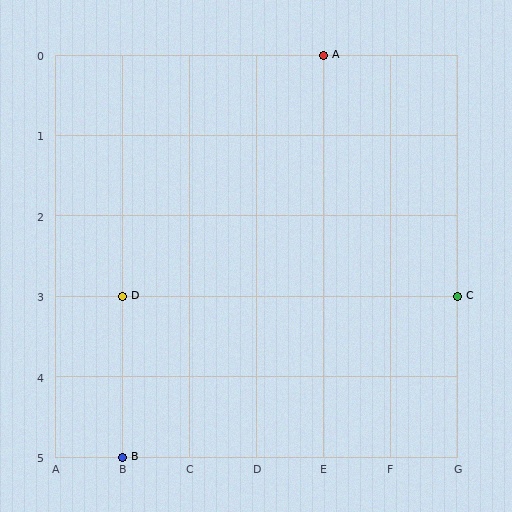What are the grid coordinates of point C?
Point C is at grid coordinates (G, 3).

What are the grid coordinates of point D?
Point D is at grid coordinates (B, 3).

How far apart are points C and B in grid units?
Points C and B are 5 columns and 2 rows apart (about 5.4 grid units diagonally).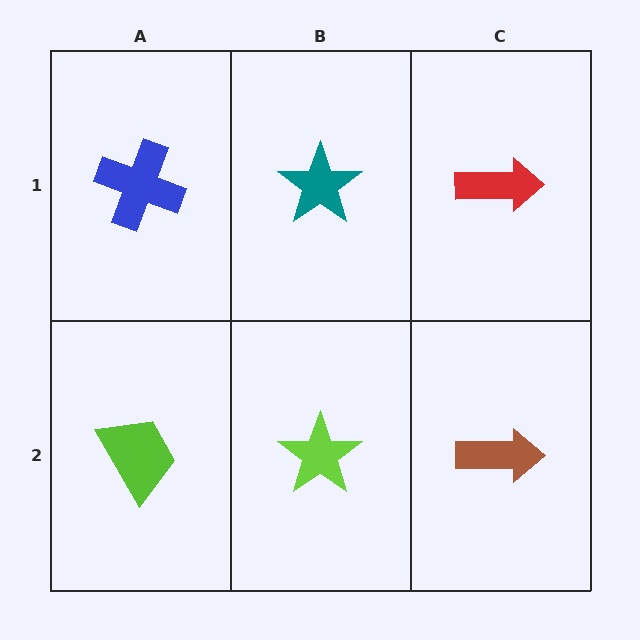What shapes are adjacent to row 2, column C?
A red arrow (row 1, column C), a lime star (row 2, column B).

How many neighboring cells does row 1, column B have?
3.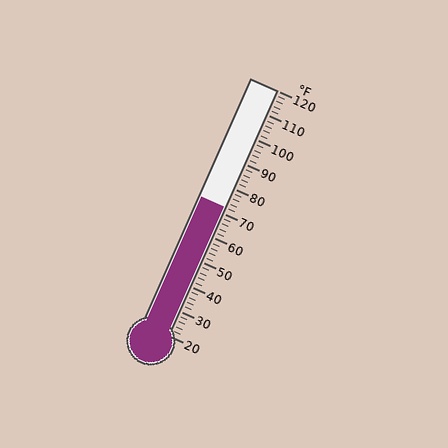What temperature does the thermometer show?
The thermometer shows approximately 72°F.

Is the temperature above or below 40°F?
The temperature is above 40°F.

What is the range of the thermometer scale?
The thermometer scale ranges from 20°F to 120°F.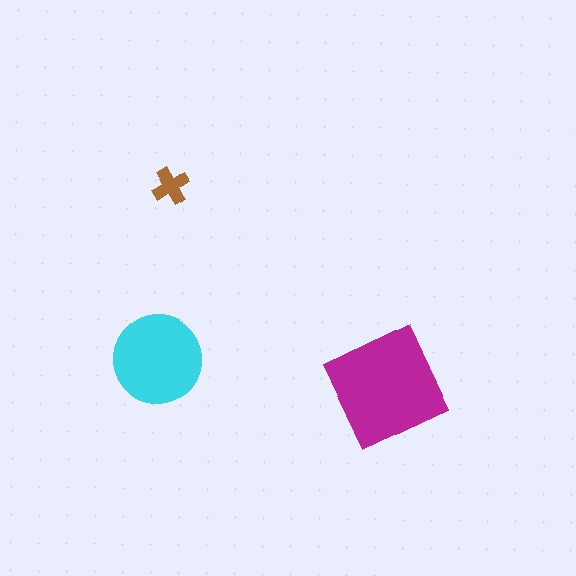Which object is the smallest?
The brown cross.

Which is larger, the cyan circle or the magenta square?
The magenta square.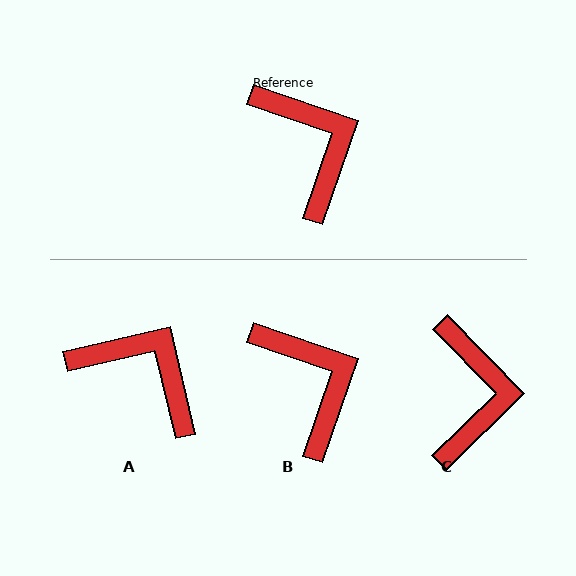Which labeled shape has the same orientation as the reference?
B.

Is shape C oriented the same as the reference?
No, it is off by about 27 degrees.